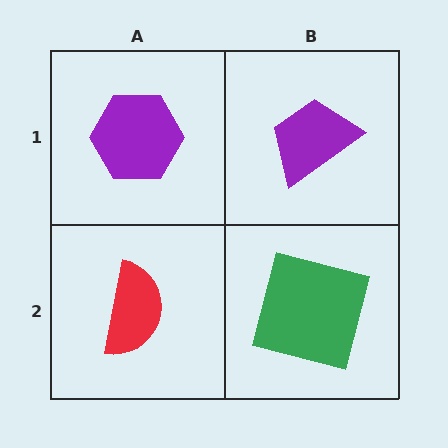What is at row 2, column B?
A green square.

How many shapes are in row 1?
2 shapes.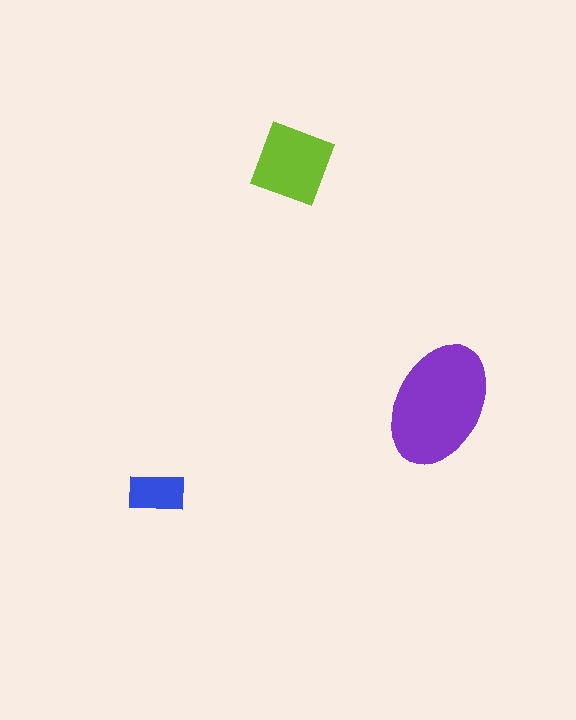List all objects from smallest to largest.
The blue rectangle, the lime diamond, the purple ellipse.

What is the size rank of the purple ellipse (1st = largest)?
1st.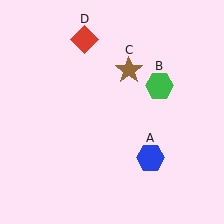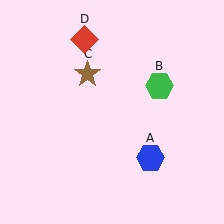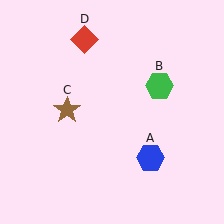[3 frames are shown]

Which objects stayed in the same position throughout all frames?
Blue hexagon (object A) and green hexagon (object B) and red diamond (object D) remained stationary.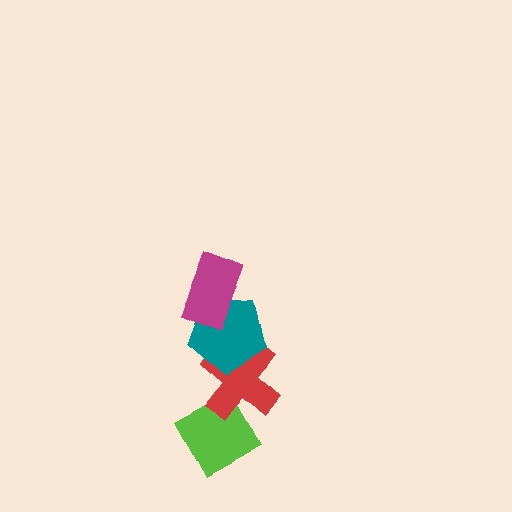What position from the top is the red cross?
The red cross is 3rd from the top.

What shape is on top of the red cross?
The teal pentagon is on top of the red cross.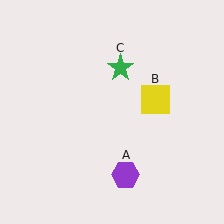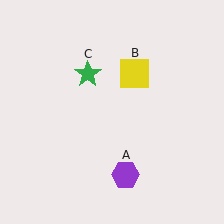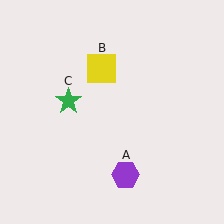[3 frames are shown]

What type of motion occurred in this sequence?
The yellow square (object B), green star (object C) rotated counterclockwise around the center of the scene.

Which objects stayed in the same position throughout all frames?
Purple hexagon (object A) remained stationary.